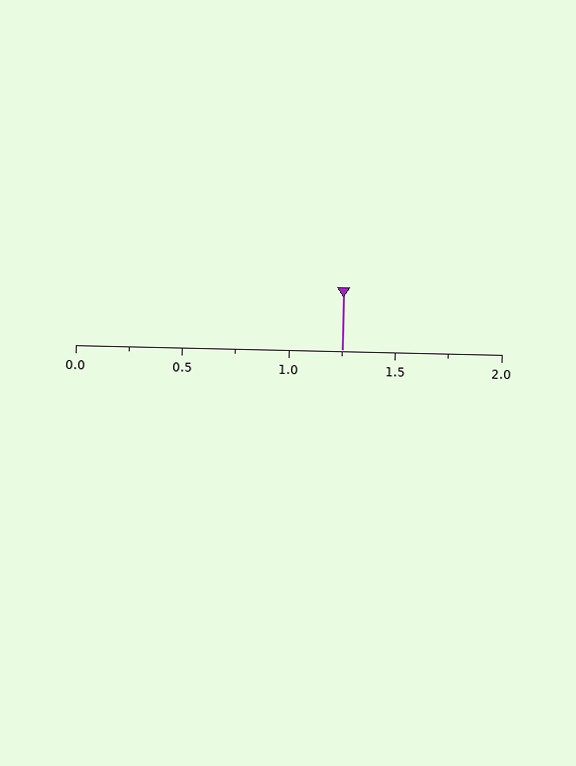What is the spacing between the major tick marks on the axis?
The major ticks are spaced 0.5 apart.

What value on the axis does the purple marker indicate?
The marker indicates approximately 1.25.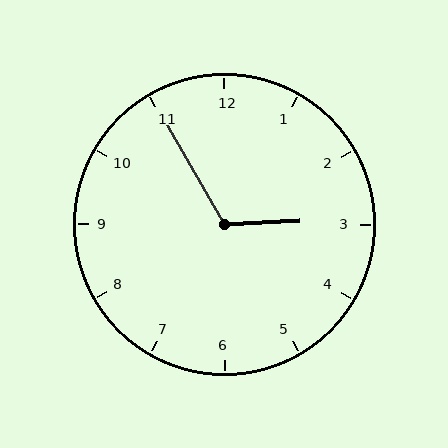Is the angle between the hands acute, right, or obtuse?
It is obtuse.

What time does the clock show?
2:55.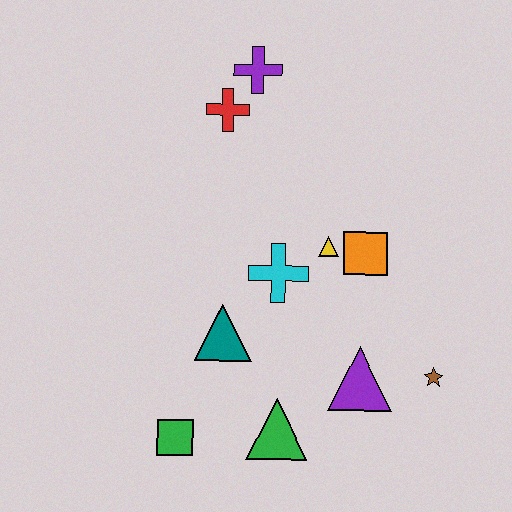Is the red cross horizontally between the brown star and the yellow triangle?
No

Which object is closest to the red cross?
The purple cross is closest to the red cross.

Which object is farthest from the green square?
The purple cross is farthest from the green square.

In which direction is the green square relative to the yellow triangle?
The green square is below the yellow triangle.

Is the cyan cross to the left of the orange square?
Yes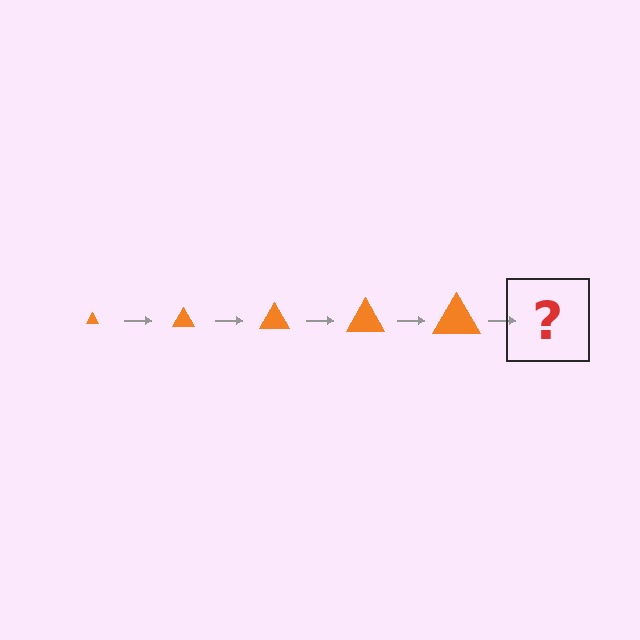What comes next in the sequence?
The next element should be an orange triangle, larger than the previous one.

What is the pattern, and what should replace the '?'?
The pattern is that the triangle gets progressively larger each step. The '?' should be an orange triangle, larger than the previous one.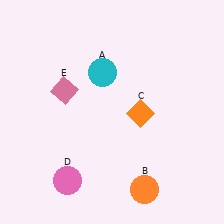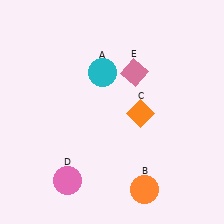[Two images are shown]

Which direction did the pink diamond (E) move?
The pink diamond (E) moved right.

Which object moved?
The pink diamond (E) moved right.